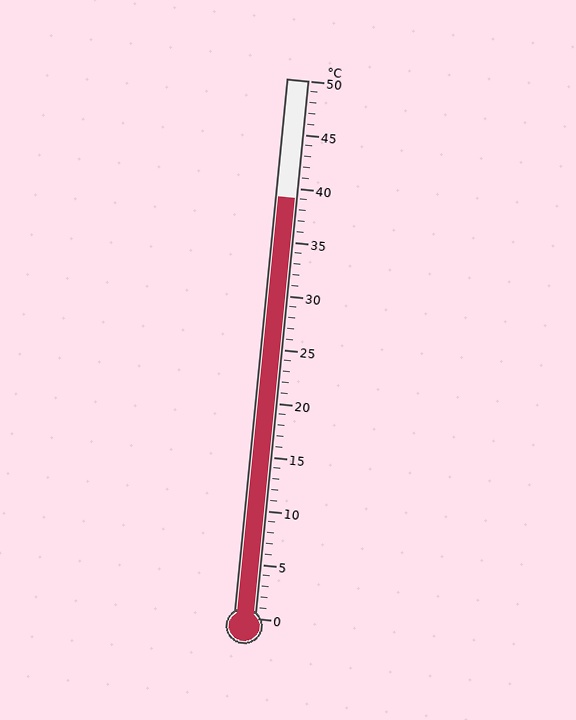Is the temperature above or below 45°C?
The temperature is below 45°C.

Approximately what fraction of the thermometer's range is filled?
The thermometer is filled to approximately 80% of its range.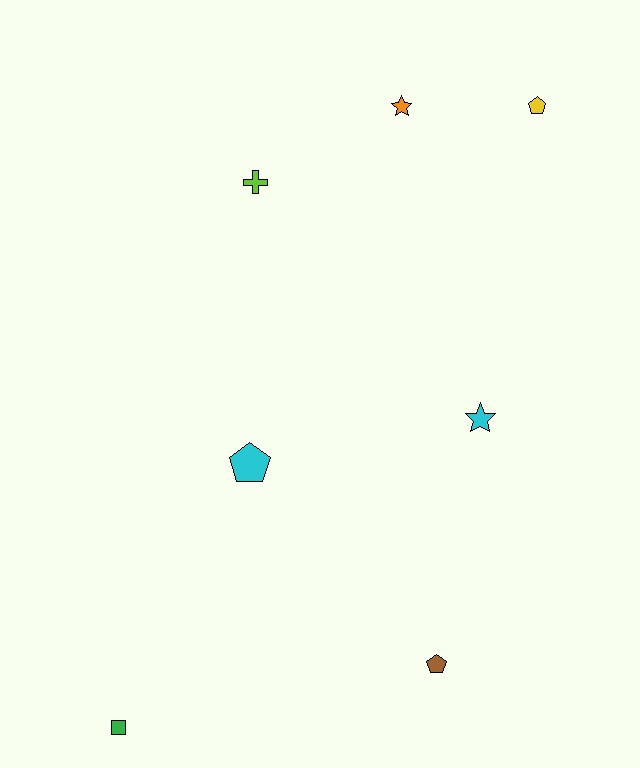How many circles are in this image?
There are no circles.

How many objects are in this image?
There are 7 objects.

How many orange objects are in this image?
There is 1 orange object.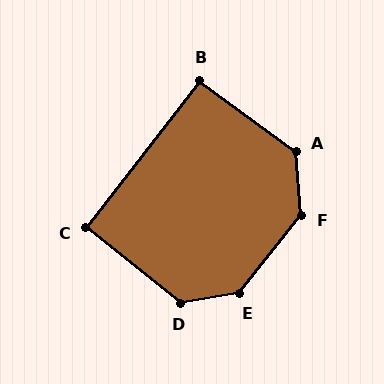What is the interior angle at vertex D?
Approximately 132 degrees (obtuse).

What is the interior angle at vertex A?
Approximately 131 degrees (obtuse).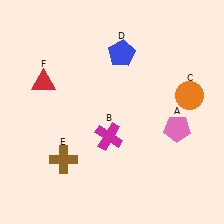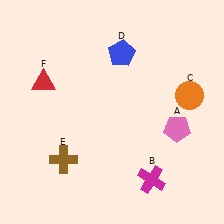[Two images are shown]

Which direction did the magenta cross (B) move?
The magenta cross (B) moved down.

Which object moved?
The magenta cross (B) moved down.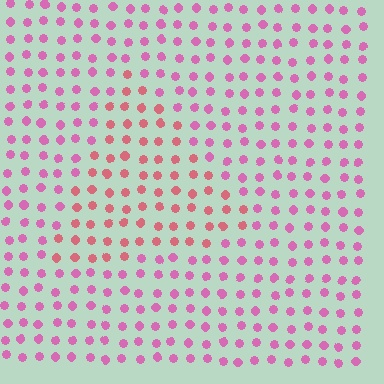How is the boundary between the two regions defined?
The boundary is defined purely by a slight shift in hue (about 32 degrees). Spacing, size, and orientation are identical on both sides.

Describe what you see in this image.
The image is filled with small pink elements in a uniform arrangement. A triangle-shaped region is visible where the elements are tinted to a slightly different hue, forming a subtle color boundary.